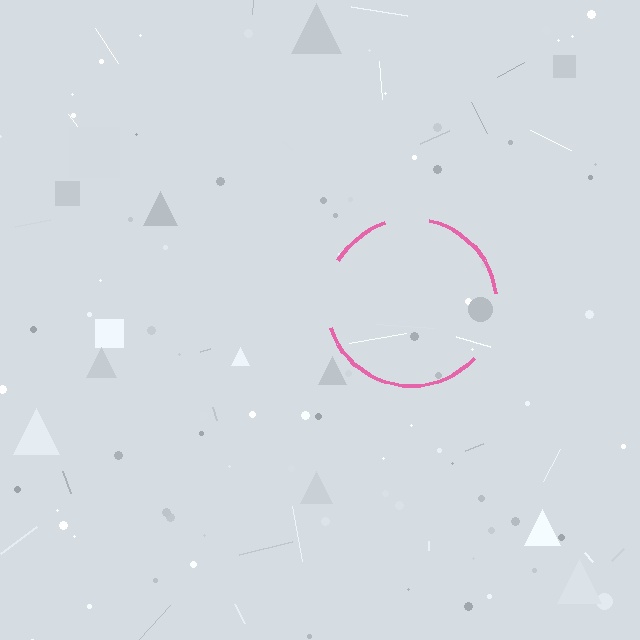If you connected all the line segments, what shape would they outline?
They would outline a circle.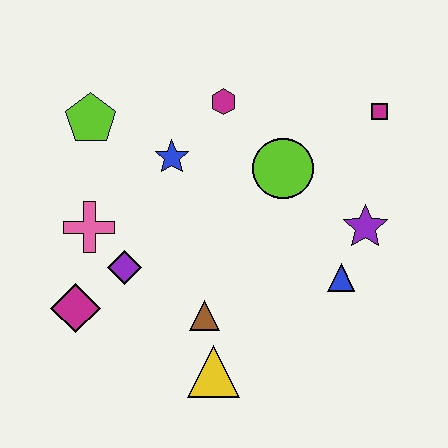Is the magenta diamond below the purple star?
Yes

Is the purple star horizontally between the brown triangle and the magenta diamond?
No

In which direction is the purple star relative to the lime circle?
The purple star is to the right of the lime circle.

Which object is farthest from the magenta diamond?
The magenta square is farthest from the magenta diamond.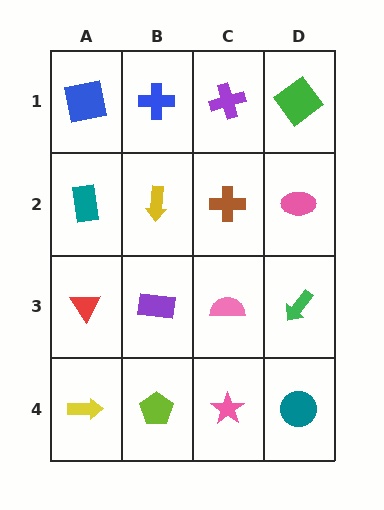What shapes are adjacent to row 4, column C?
A pink semicircle (row 3, column C), a lime pentagon (row 4, column B), a teal circle (row 4, column D).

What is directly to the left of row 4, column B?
A yellow arrow.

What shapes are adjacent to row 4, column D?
A green arrow (row 3, column D), a pink star (row 4, column C).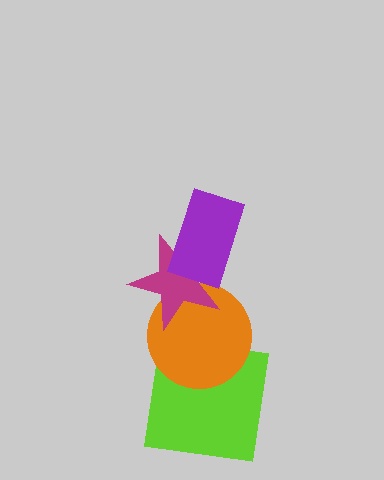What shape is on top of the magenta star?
The purple rectangle is on top of the magenta star.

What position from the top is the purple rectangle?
The purple rectangle is 1st from the top.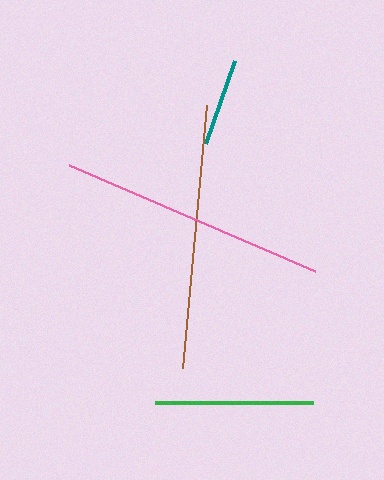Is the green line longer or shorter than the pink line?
The pink line is longer than the green line.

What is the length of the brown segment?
The brown segment is approximately 264 pixels long.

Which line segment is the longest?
The pink line is the longest at approximately 268 pixels.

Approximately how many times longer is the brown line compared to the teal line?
The brown line is approximately 3.0 times the length of the teal line.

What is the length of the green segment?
The green segment is approximately 158 pixels long.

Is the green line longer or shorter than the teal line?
The green line is longer than the teal line.